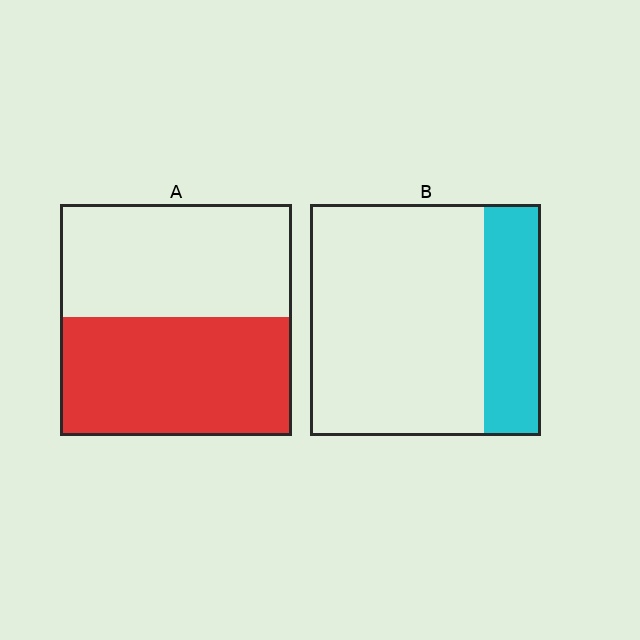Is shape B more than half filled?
No.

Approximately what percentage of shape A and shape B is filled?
A is approximately 50% and B is approximately 25%.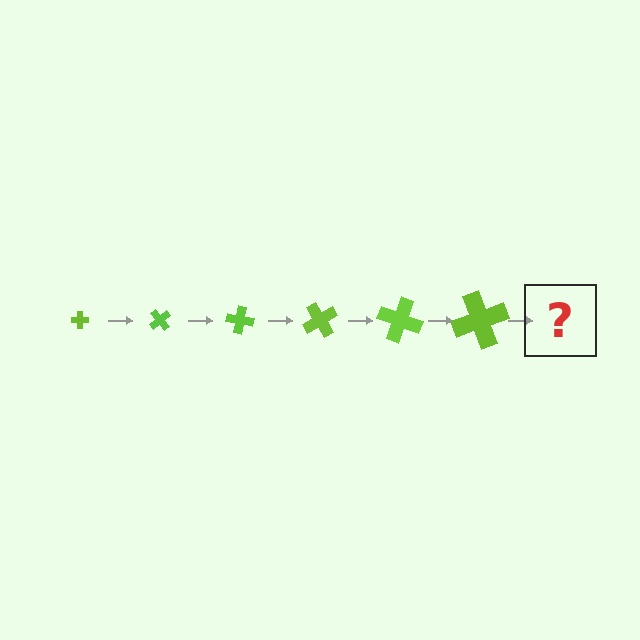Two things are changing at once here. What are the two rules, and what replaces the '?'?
The two rules are that the cross grows larger each step and it rotates 50 degrees each step. The '?' should be a cross, larger than the previous one and rotated 300 degrees from the start.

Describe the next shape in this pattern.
It should be a cross, larger than the previous one and rotated 300 degrees from the start.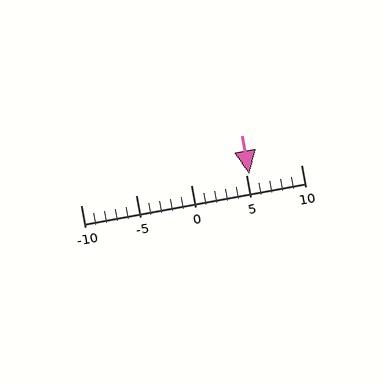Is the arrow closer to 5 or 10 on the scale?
The arrow is closer to 5.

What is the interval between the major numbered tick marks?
The major tick marks are spaced 5 units apart.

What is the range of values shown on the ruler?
The ruler shows values from -10 to 10.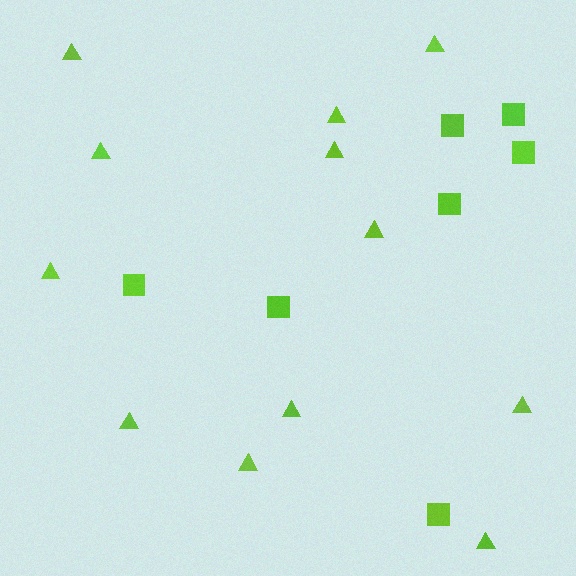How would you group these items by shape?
There are 2 groups: one group of squares (7) and one group of triangles (12).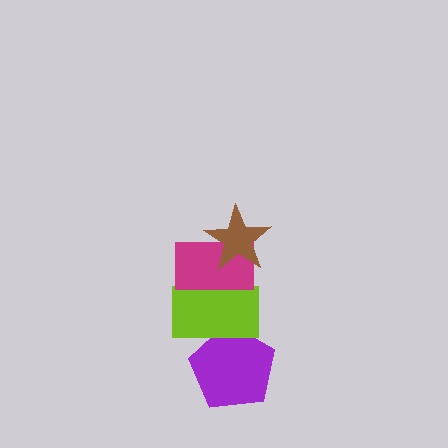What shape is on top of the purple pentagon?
The lime rectangle is on top of the purple pentagon.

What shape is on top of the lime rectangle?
The magenta rectangle is on top of the lime rectangle.